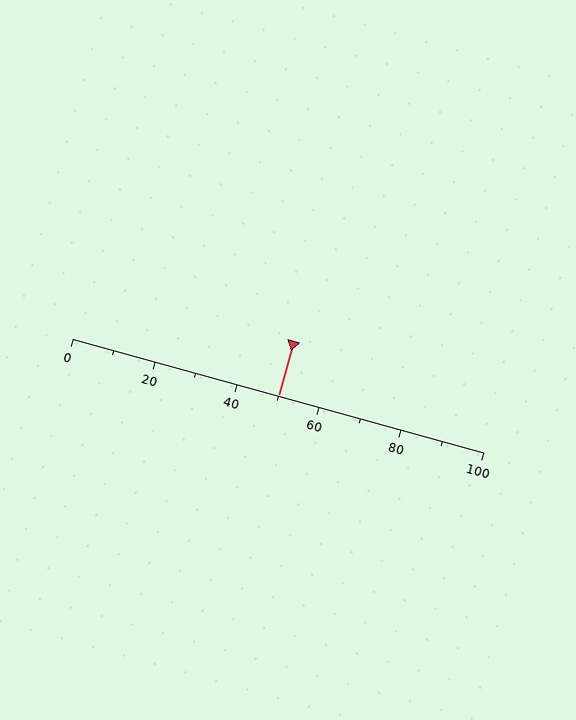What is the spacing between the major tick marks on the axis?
The major ticks are spaced 20 apart.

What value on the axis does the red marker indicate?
The marker indicates approximately 50.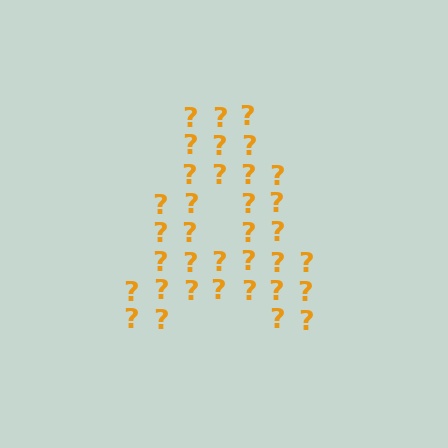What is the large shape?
The large shape is the letter A.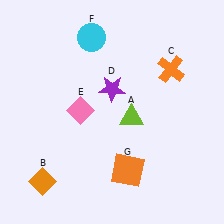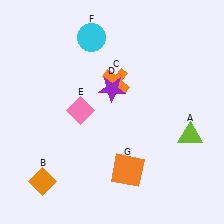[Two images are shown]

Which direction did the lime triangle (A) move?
The lime triangle (A) moved right.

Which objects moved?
The objects that moved are: the lime triangle (A), the orange cross (C).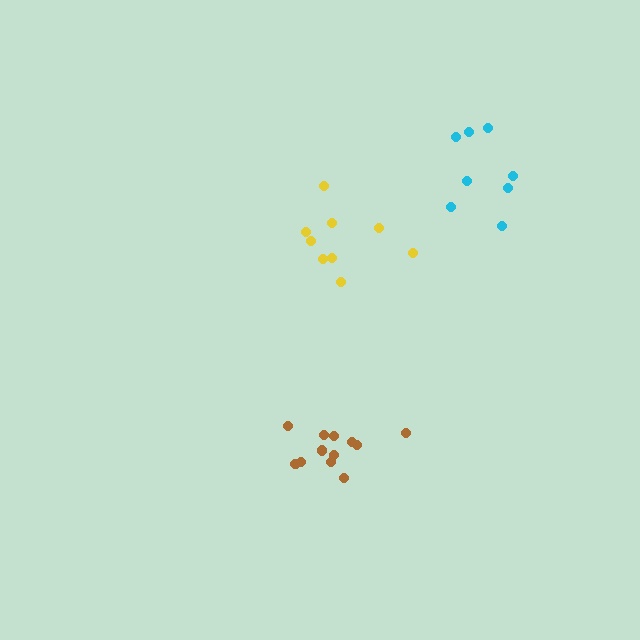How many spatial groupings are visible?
There are 3 spatial groupings.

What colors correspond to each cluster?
The clusters are colored: yellow, cyan, brown.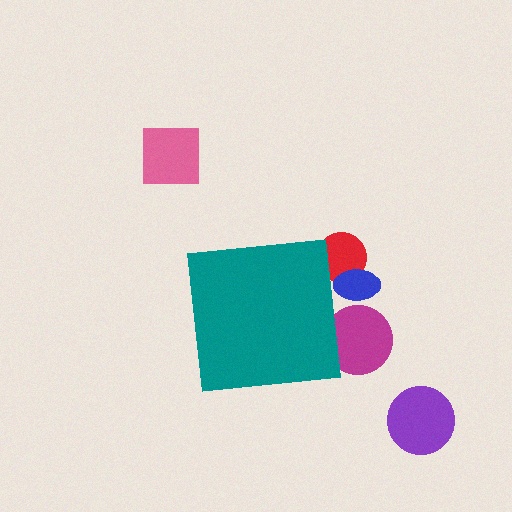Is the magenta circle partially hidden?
Yes, the magenta circle is partially hidden behind the teal square.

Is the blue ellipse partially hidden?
Yes, the blue ellipse is partially hidden behind the teal square.